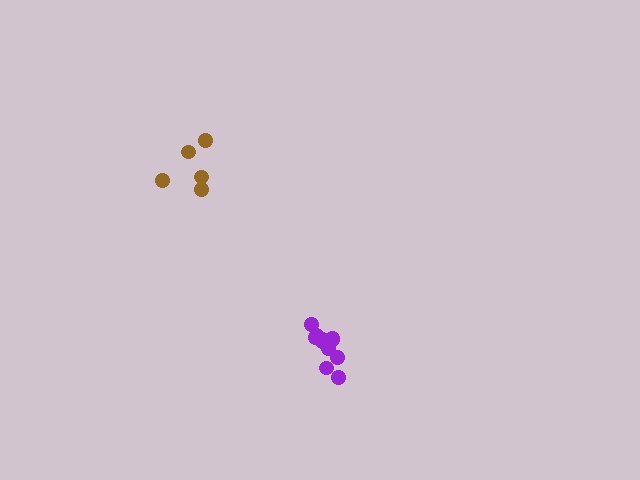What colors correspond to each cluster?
The clusters are colored: purple, brown.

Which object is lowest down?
The purple cluster is bottommost.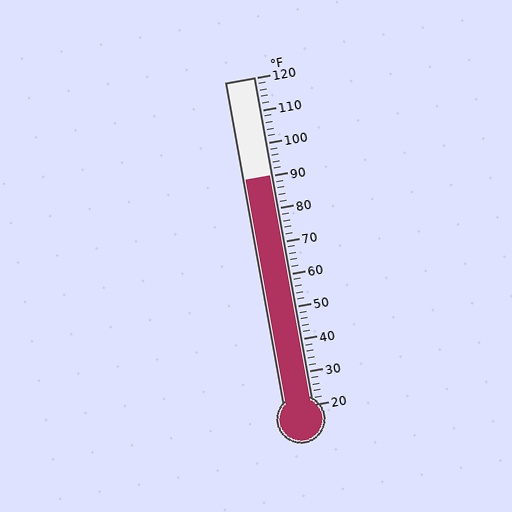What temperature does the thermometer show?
The thermometer shows approximately 90°F.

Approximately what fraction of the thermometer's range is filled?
The thermometer is filled to approximately 70% of its range.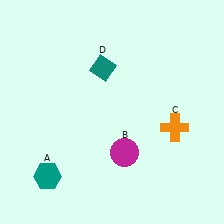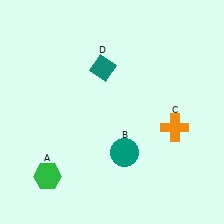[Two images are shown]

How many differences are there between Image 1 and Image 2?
There are 2 differences between the two images.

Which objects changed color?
A changed from teal to green. B changed from magenta to teal.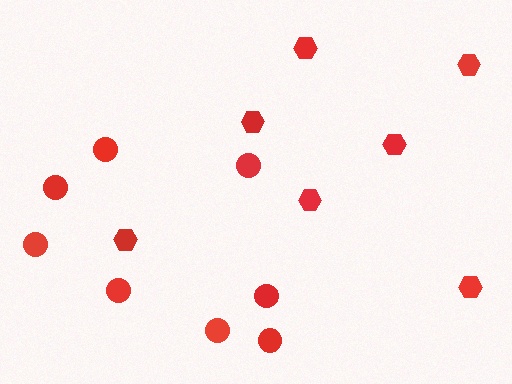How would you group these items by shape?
There are 2 groups: one group of hexagons (7) and one group of circles (8).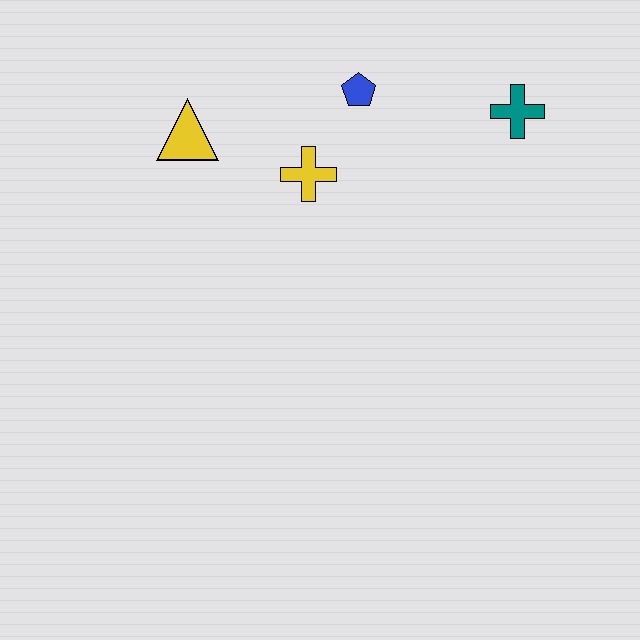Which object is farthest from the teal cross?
The yellow triangle is farthest from the teal cross.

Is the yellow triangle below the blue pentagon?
Yes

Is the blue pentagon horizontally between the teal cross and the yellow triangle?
Yes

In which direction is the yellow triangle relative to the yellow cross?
The yellow triangle is to the left of the yellow cross.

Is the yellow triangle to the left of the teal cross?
Yes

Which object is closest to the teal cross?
The blue pentagon is closest to the teal cross.